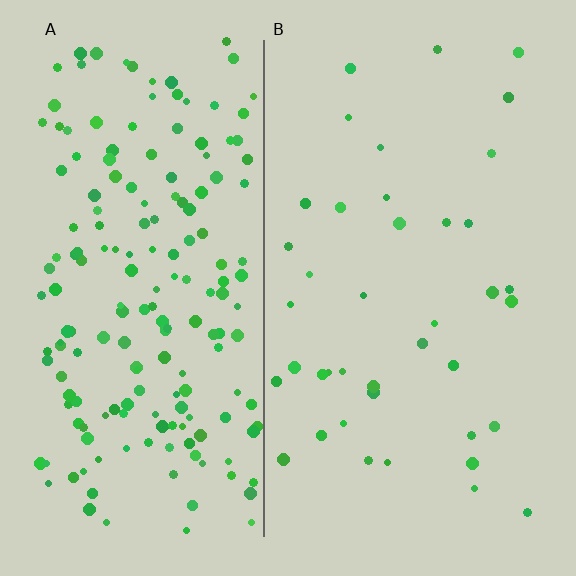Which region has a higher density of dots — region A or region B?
A (the left).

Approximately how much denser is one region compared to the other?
Approximately 4.5× — region A over region B.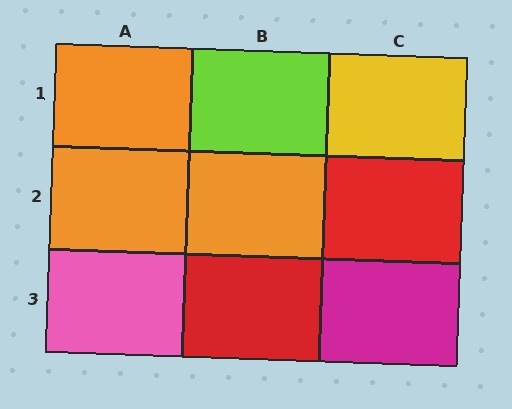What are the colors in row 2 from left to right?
Orange, orange, red.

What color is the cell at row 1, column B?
Lime.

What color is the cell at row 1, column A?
Orange.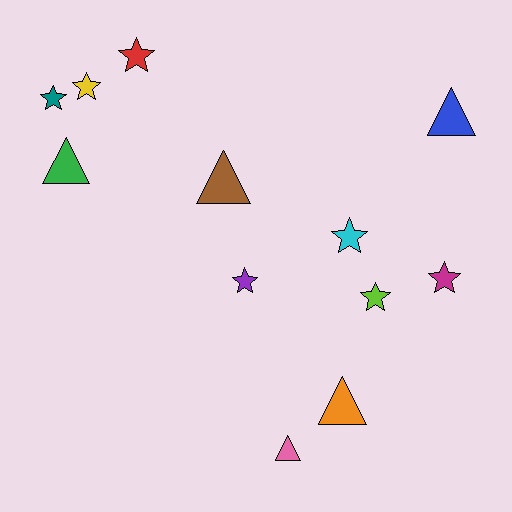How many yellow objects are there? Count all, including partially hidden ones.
There is 1 yellow object.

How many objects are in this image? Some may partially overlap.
There are 12 objects.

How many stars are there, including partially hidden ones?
There are 7 stars.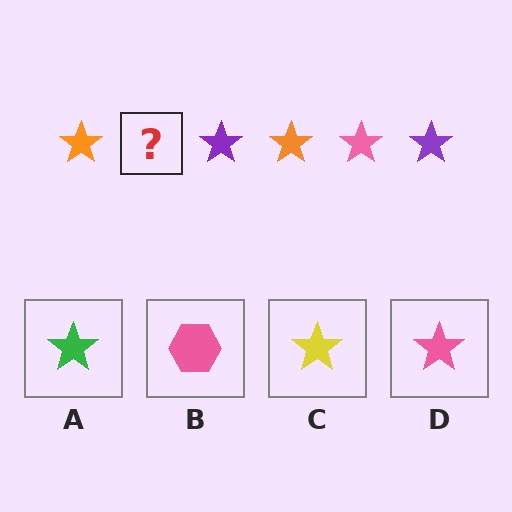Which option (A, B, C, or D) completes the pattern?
D.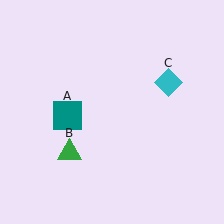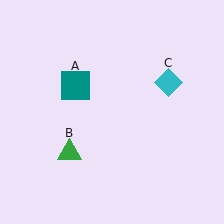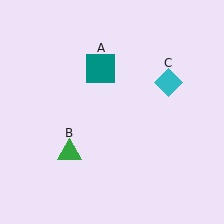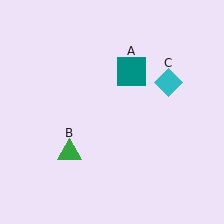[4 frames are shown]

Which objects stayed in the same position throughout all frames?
Green triangle (object B) and cyan diamond (object C) remained stationary.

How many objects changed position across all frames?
1 object changed position: teal square (object A).